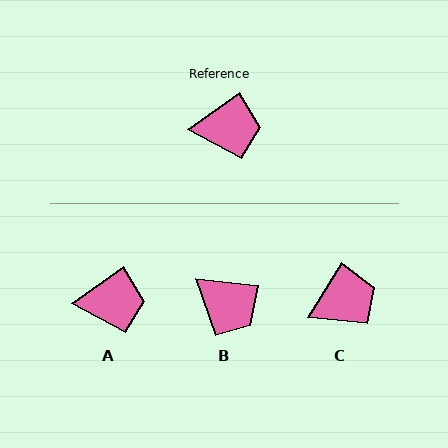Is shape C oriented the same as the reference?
No, it is off by about 22 degrees.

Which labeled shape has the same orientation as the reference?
A.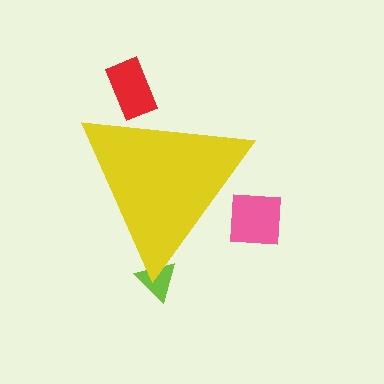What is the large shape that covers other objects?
A yellow triangle.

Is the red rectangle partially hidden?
Yes, the red rectangle is partially hidden behind the yellow triangle.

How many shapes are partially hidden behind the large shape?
3 shapes are partially hidden.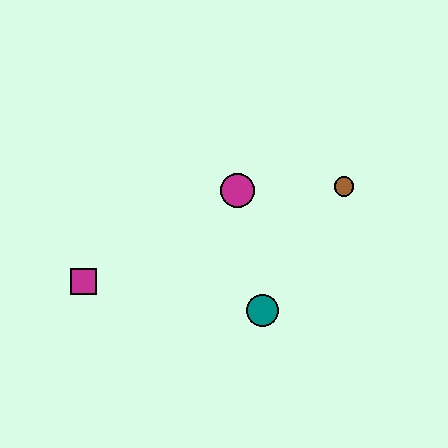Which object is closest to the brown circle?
The magenta circle is closest to the brown circle.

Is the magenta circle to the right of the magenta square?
Yes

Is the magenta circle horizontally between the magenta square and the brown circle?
Yes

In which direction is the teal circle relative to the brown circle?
The teal circle is below the brown circle.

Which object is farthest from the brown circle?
The magenta square is farthest from the brown circle.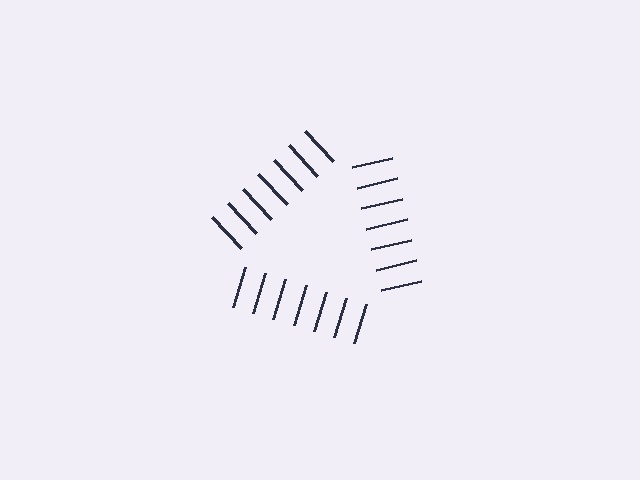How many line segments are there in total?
21 — 7 along each of the 3 edges.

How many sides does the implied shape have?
3 sides — the line-ends trace a triangle.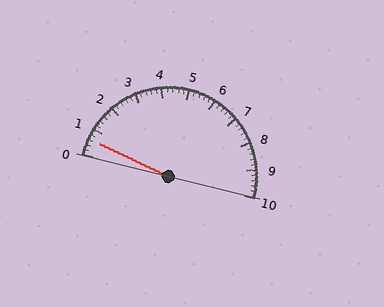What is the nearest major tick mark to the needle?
The nearest major tick mark is 1.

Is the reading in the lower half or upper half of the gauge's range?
The reading is in the lower half of the range (0 to 10).